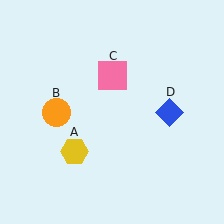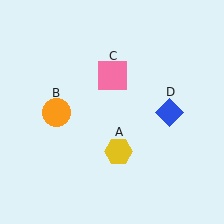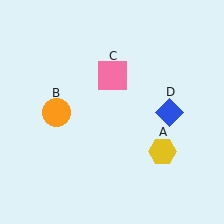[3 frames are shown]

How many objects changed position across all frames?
1 object changed position: yellow hexagon (object A).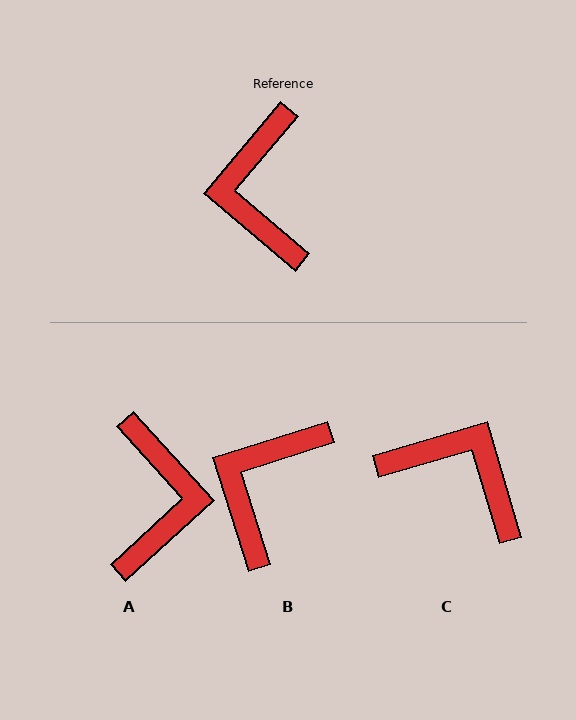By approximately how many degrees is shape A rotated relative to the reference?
Approximately 173 degrees counter-clockwise.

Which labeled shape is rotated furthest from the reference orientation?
A, about 173 degrees away.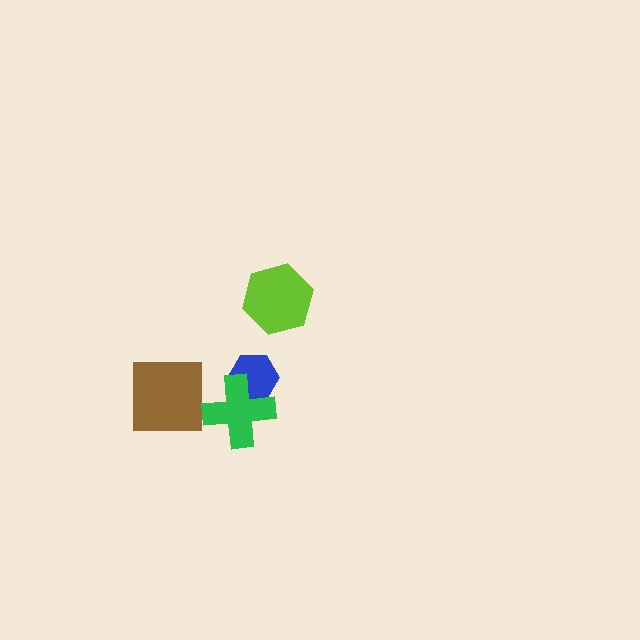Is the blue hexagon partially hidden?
Yes, it is partially covered by another shape.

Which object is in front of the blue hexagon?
The green cross is in front of the blue hexagon.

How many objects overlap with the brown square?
0 objects overlap with the brown square.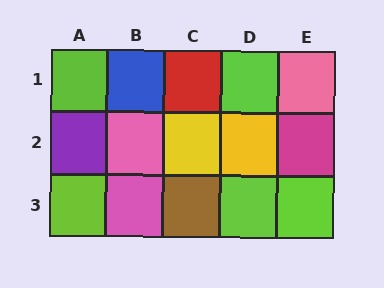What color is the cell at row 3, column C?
Brown.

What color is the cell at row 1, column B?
Blue.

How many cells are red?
1 cell is red.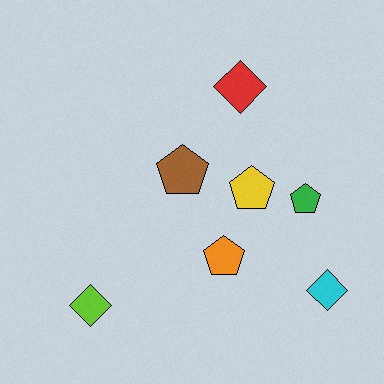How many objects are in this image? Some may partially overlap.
There are 7 objects.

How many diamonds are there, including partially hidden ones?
There are 3 diamonds.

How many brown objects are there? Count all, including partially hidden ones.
There is 1 brown object.